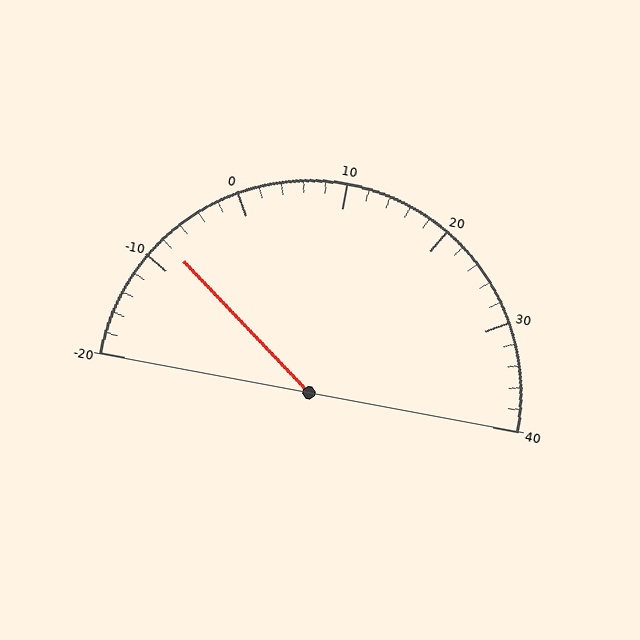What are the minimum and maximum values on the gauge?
The gauge ranges from -20 to 40.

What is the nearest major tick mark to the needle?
The nearest major tick mark is -10.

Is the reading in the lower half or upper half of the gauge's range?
The reading is in the lower half of the range (-20 to 40).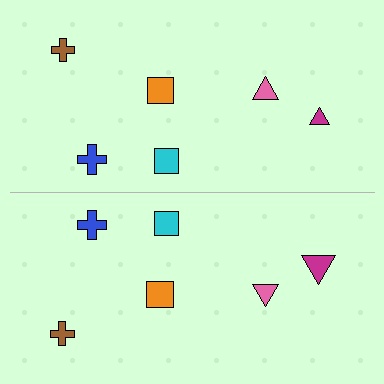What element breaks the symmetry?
The magenta triangle on the bottom side has a different size than its mirror counterpart.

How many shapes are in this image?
There are 12 shapes in this image.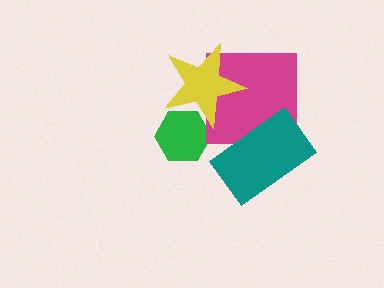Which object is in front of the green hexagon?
The yellow star is in front of the green hexagon.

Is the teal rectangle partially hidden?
No, no other shape covers it.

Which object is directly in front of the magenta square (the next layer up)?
The yellow star is directly in front of the magenta square.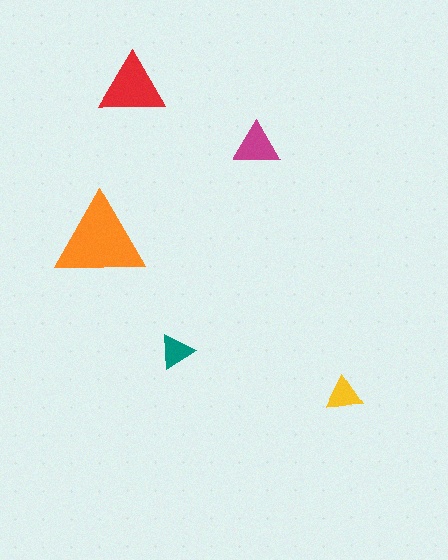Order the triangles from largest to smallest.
the orange one, the red one, the magenta one, the yellow one, the teal one.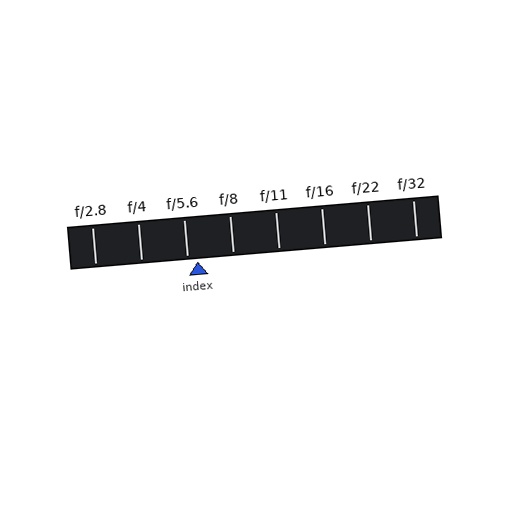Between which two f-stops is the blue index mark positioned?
The index mark is between f/5.6 and f/8.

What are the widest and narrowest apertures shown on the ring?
The widest aperture shown is f/2.8 and the narrowest is f/32.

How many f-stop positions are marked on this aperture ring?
There are 8 f-stop positions marked.